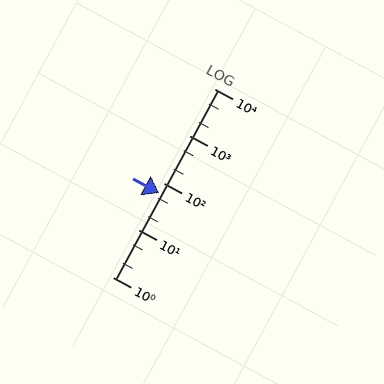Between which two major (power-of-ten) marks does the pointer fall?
The pointer is between 10 and 100.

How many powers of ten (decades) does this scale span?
The scale spans 4 decades, from 1 to 10000.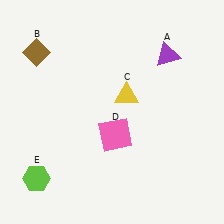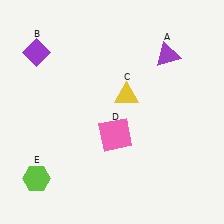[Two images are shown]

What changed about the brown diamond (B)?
In Image 1, B is brown. In Image 2, it changed to purple.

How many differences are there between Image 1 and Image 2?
There is 1 difference between the two images.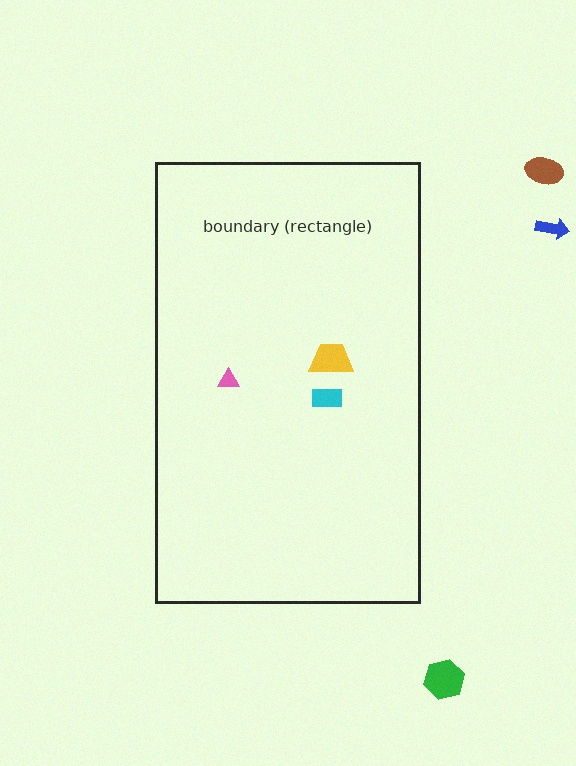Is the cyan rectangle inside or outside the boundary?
Inside.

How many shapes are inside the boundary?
3 inside, 3 outside.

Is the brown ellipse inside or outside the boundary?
Outside.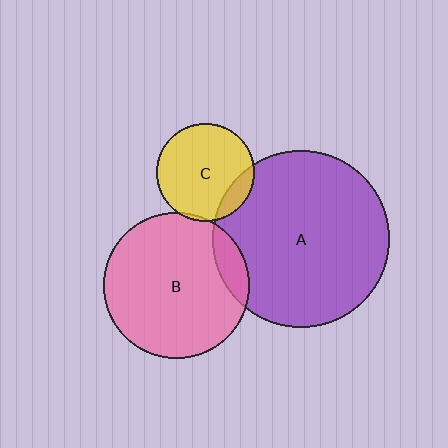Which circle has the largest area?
Circle A (purple).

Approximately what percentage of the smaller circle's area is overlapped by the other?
Approximately 10%.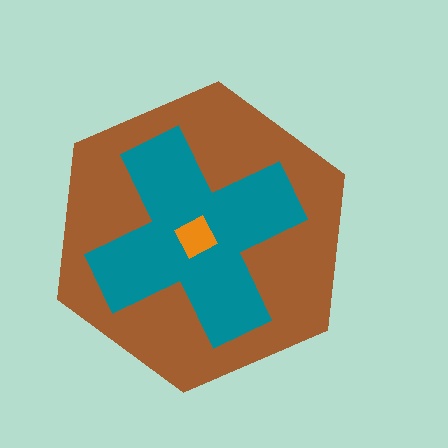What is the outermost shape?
The brown hexagon.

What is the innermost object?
The orange diamond.